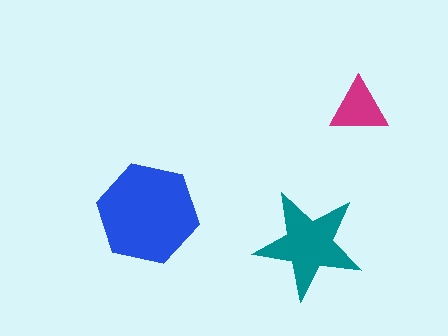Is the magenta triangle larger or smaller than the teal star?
Smaller.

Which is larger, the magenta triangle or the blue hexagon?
The blue hexagon.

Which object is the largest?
The blue hexagon.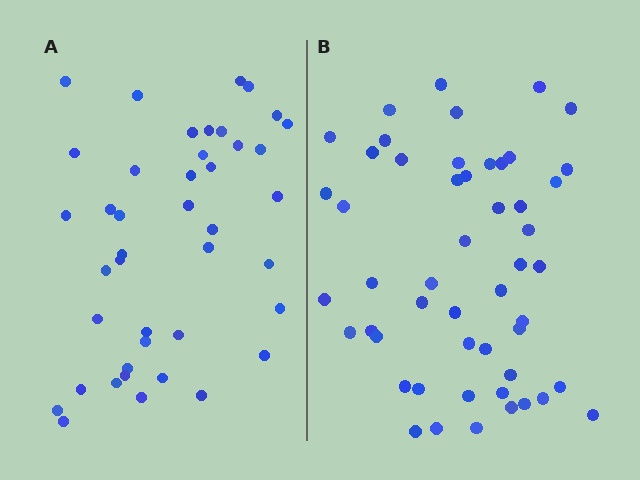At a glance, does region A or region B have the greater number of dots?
Region B (the right region) has more dots.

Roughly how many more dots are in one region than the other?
Region B has roughly 8 or so more dots than region A.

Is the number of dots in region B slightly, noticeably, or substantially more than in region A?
Region B has only slightly more — the two regions are fairly close. The ratio is roughly 1.2 to 1.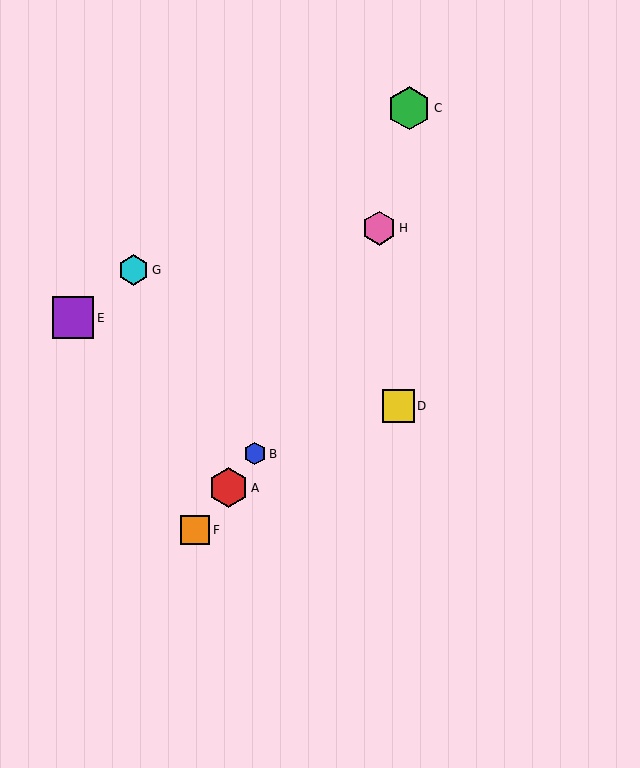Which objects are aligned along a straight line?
Objects A, B, F are aligned along a straight line.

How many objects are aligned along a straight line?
3 objects (A, B, F) are aligned along a straight line.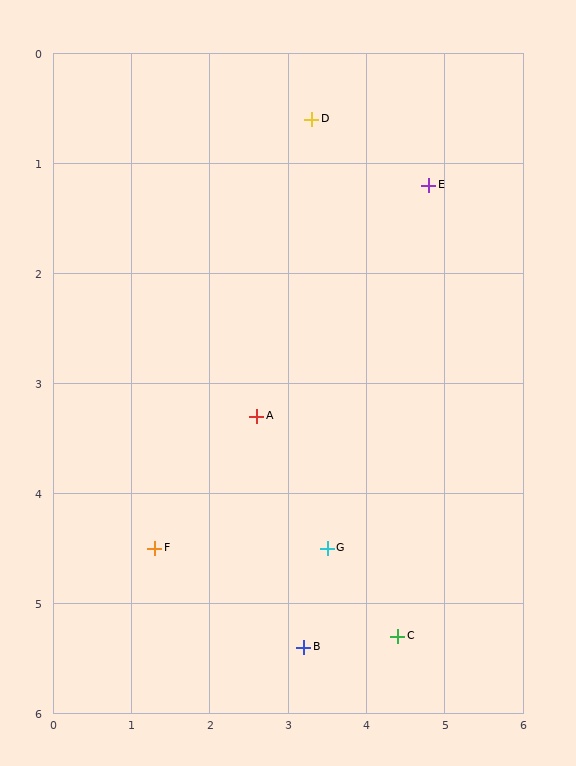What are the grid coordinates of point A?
Point A is at approximately (2.6, 3.3).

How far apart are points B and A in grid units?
Points B and A are about 2.2 grid units apart.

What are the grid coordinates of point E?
Point E is at approximately (4.8, 1.2).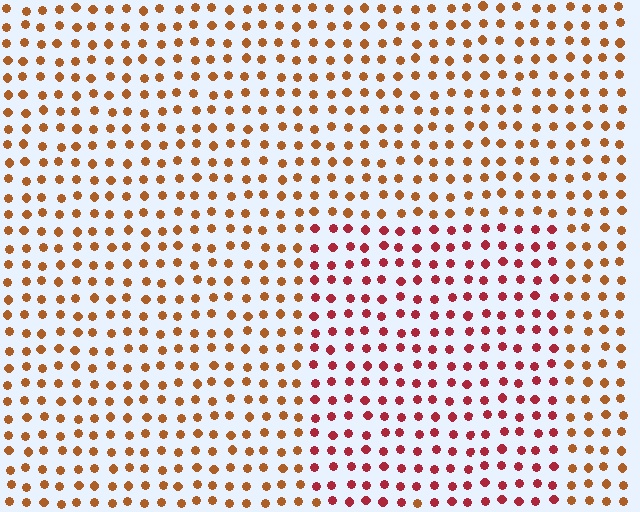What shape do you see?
I see a rectangle.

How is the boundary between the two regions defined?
The boundary is defined purely by a slight shift in hue (about 35 degrees). Spacing, size, and orientation are identical on both sides.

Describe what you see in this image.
The image is filled with small brown elements in a uniform arrangement. A rectangle-shaped region is visible where the elements are tinted to a slightly different hue, forming a subtle color boundary.